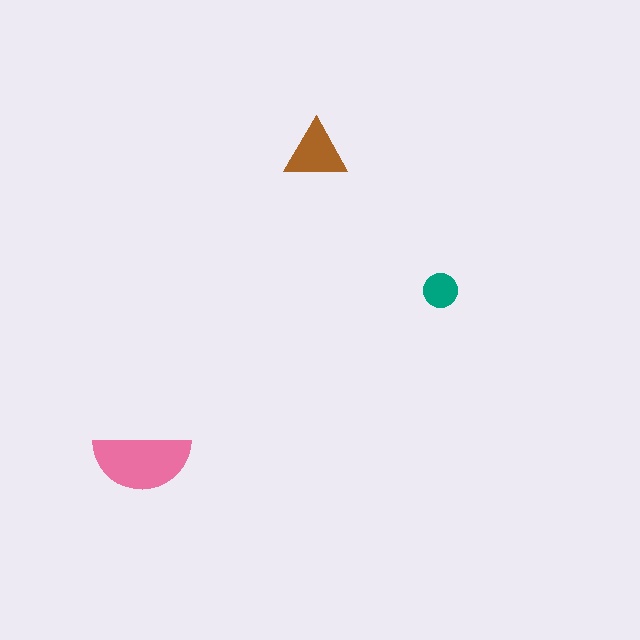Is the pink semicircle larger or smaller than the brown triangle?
Larger.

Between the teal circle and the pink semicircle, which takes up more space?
The pink semicircle.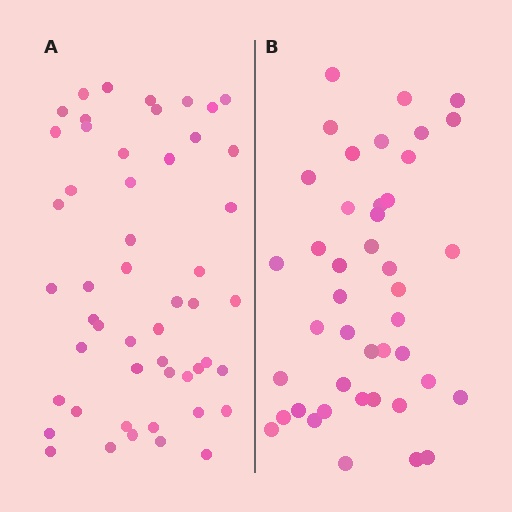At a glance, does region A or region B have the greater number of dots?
Region A (the left region) has more dots.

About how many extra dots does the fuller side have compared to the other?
Region A has roughly 8 or so more dots than region B.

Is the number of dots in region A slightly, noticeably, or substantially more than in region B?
Region A has only slightly more — the two regions are fairly close. The ratio is roughly 1.2 to 1.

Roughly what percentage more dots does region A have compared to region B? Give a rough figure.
About 20% more.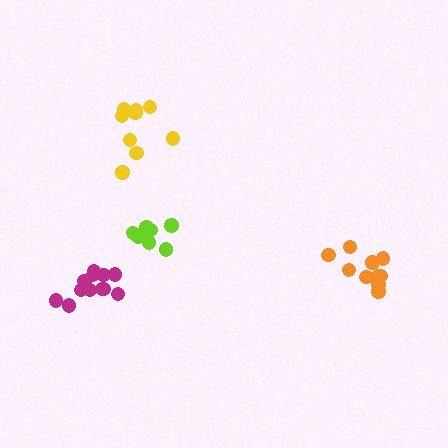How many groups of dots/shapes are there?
There are 4 groups.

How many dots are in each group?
Group 1: 9 dots, Group 2: 8 dots, Group 3: 12 dots, Group 4: 10 dots (39 total).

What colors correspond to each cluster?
The clusters are colored: yellow, lime, magenta, orange.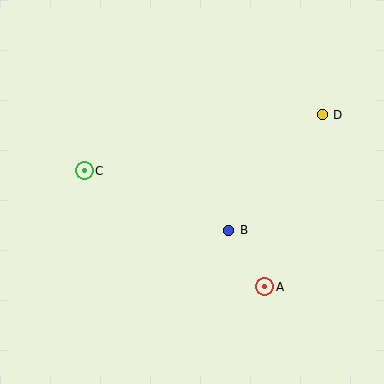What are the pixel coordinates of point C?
Point C is at (84, 171).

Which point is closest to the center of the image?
Point B at (229, 230) is closest to the center.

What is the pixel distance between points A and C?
The distance between A and C is 215 pixels.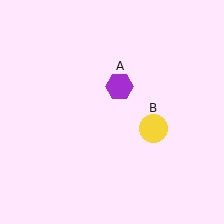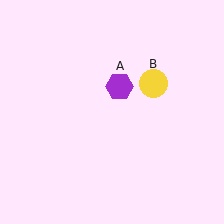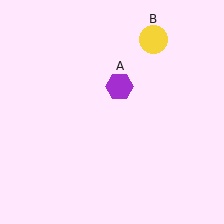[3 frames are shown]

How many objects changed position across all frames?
1 object changed position: yellow circle (object B).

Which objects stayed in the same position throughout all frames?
Purple hexagon (object A) remained stationary.